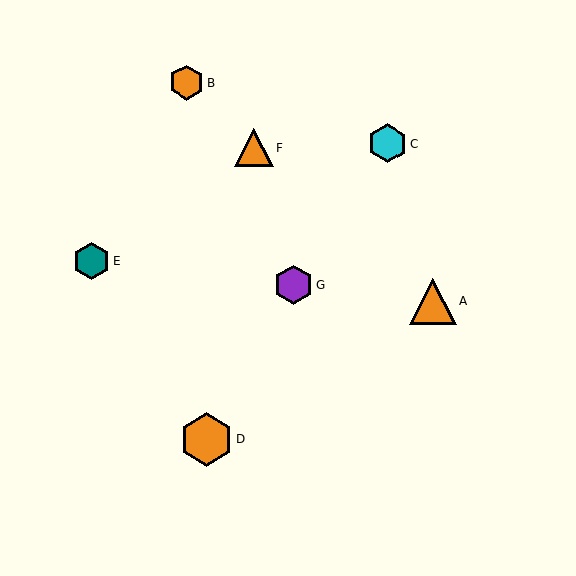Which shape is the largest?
The orange hexagon (labeled D) is the largest.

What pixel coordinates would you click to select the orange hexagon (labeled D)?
Click at (207, 439) to select the orange hexagon D.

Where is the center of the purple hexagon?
The center of the purple hexagon is at (293, 285).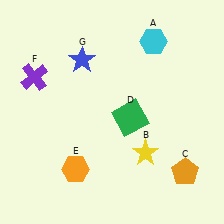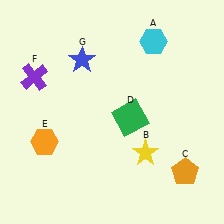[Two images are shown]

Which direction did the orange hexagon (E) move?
The orange hexagon (E) moved left.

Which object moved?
The orange hexagon (E) moved left.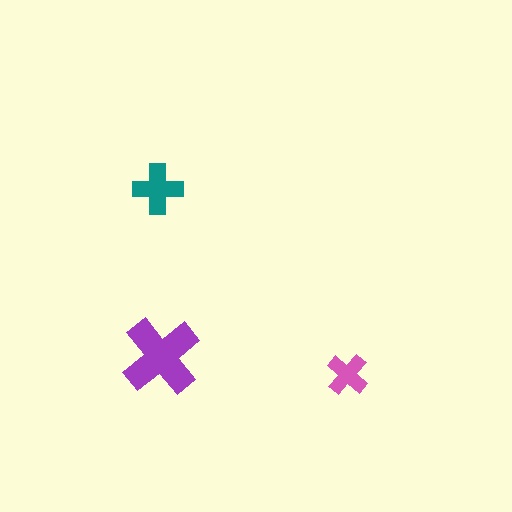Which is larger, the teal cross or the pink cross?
The teal one.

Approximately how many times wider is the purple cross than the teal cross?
About 1.5 times wider.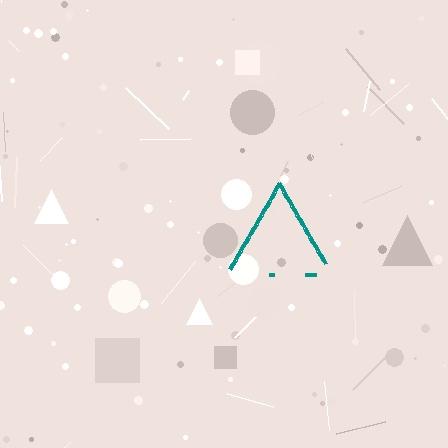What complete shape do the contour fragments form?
The contour fragments form a triangle.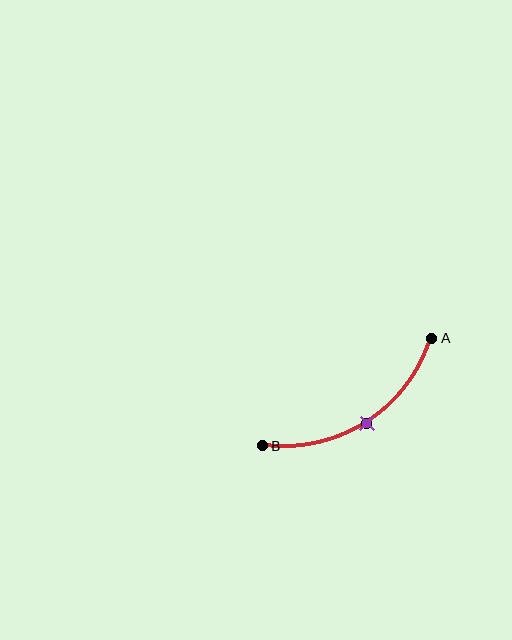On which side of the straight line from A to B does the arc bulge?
The arc bulges below the straight line connecting A and B.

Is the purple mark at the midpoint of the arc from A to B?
Yes. The purple mark lies on the arc at equal arc-length from both A and B — it is the arc midpoint.